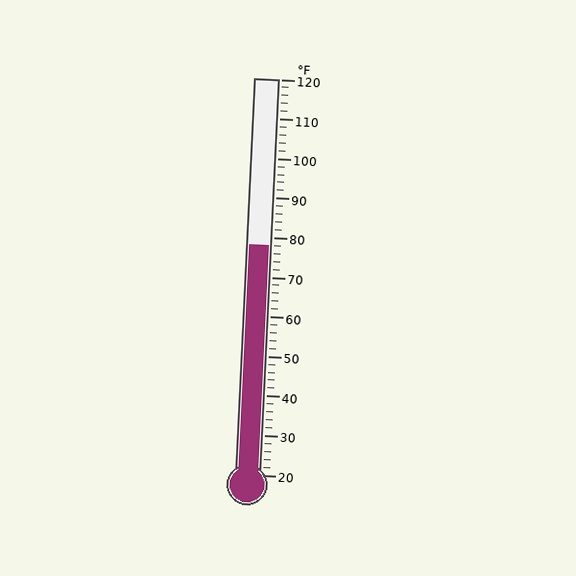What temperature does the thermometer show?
The thermometer shows approximately 78°F.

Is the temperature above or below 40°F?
The temperature is above 40°F.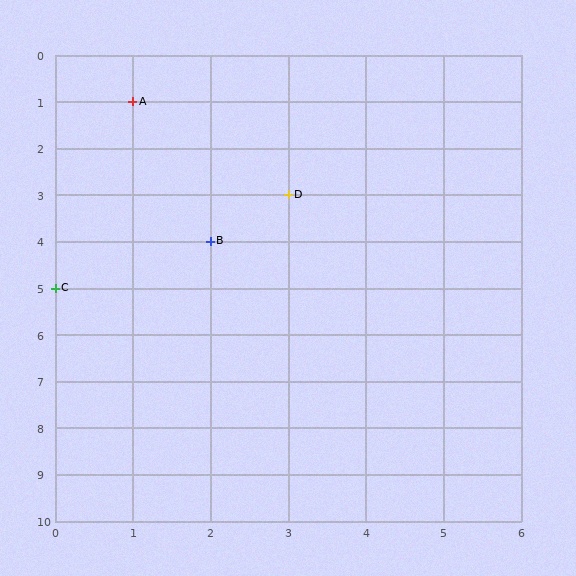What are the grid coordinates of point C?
Point C is at grid coordinates (0, 5).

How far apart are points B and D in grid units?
Points B and D are 1 column and 1 row apart (about 1.4 grid units diagonally).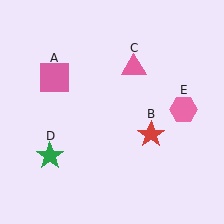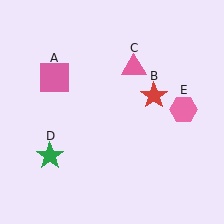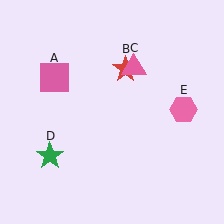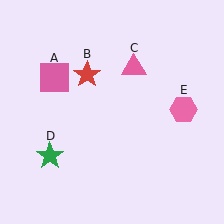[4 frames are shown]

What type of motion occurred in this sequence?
The red star (object B) rotated counterclockwise around the center of the scene.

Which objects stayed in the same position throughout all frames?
Pink square (object A) and pink triangle (object C) and green star (object D) and pink hexagon (object E) remained stationary.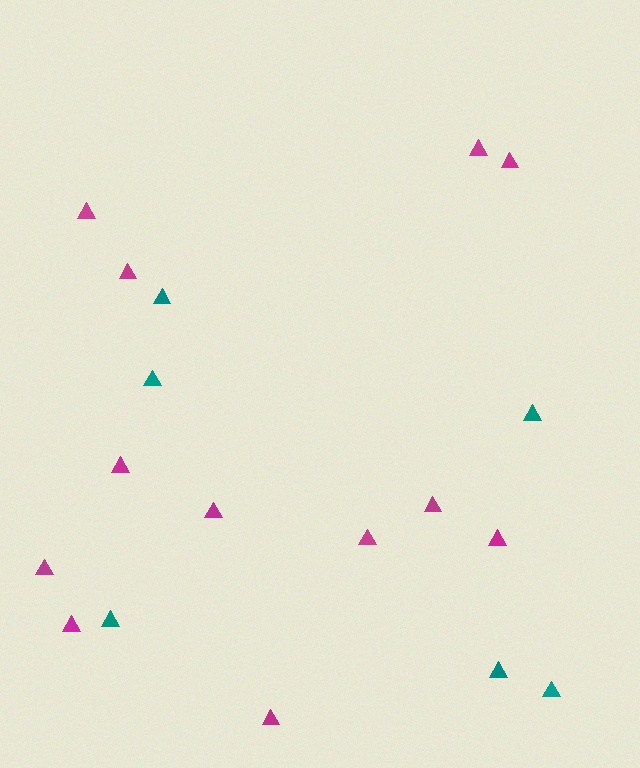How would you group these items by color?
There are 2 groups: one group of magenta triangles (12) and one group of teal triangles (6).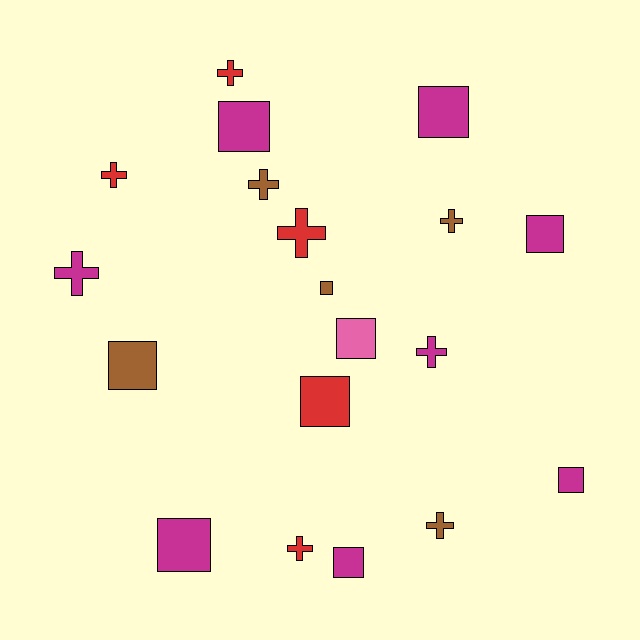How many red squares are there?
There is 1 red square.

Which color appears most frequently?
Magenta, with 8 objects.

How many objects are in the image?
There are 19 objects.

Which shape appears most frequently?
Square, with 10 objects.